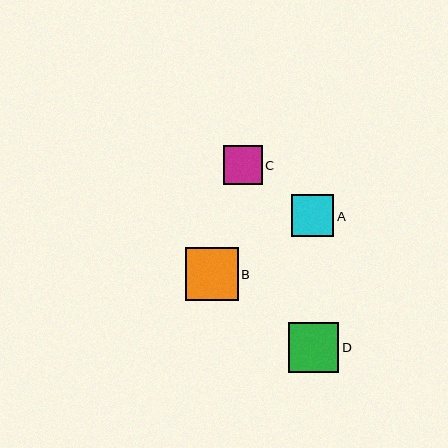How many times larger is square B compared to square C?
Square B is approximately 1.4 times the size of square C.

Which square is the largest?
Square B is the largest with a size of approximately 53 pixels.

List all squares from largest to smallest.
From largest to smallest: B, D, A, C.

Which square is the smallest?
Square C is the smallest with a size of approximately 39 pixels.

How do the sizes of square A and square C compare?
Square A and square C are approximately the same size.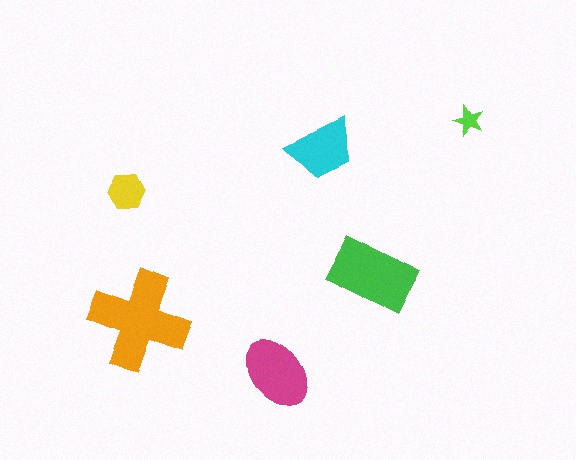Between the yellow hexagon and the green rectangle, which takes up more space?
The green rectangle.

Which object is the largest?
The orange cross.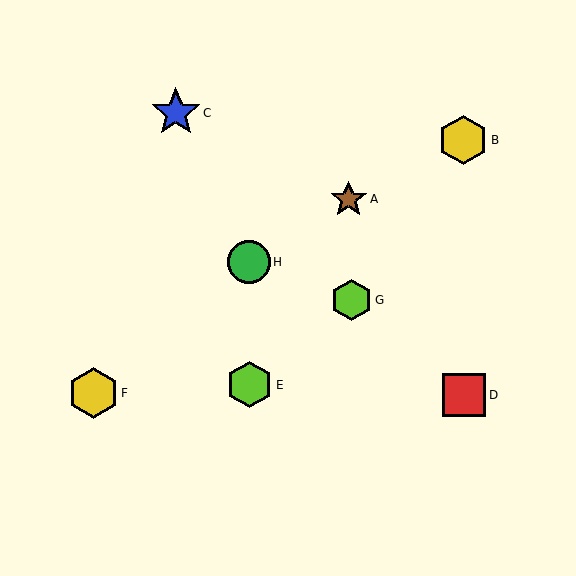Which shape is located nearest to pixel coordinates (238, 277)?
The green circle (labeled H) at (249, 262) is nearest to that location.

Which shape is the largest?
The yellow hexagon (labeled F) is the largest.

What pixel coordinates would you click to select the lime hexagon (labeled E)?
Click at (249, 385) to select the lime hexagon E.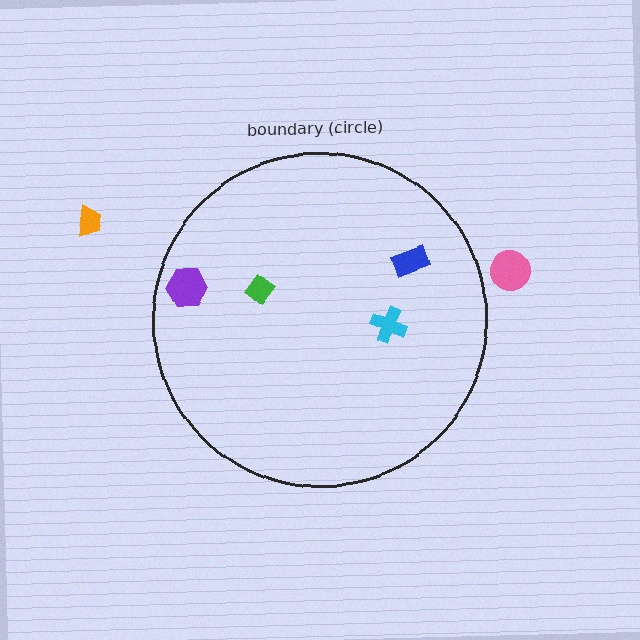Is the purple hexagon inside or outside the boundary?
Inside.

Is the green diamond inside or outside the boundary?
Inside.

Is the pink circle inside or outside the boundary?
Outside.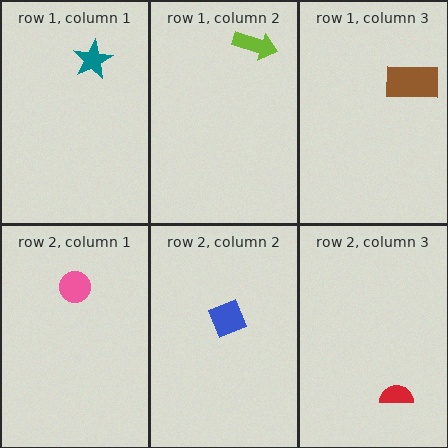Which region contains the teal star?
The row 1, column 1 region.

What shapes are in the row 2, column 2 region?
The blue diamond.